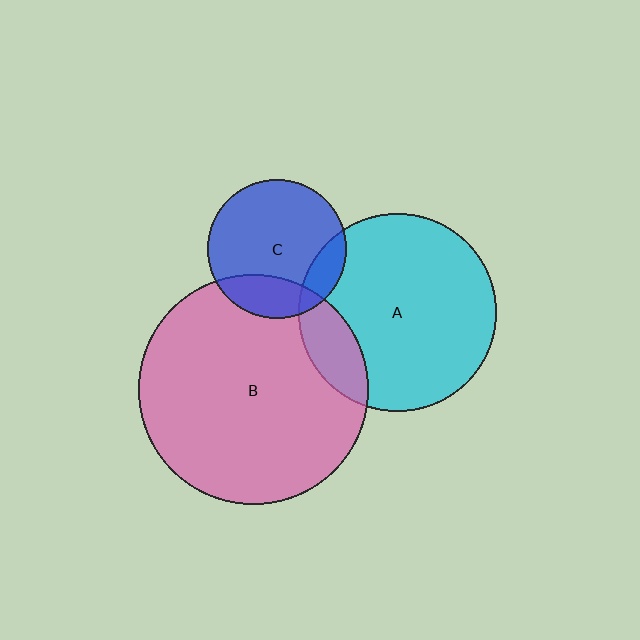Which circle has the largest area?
Circle B (pink).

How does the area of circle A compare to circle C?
Approximately 2.0 times.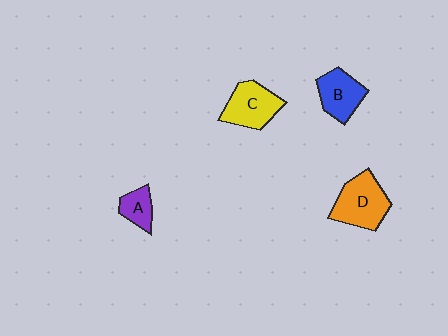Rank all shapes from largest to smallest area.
From largest to smallest: D (orange), C (yellow), B (blue), A (purple).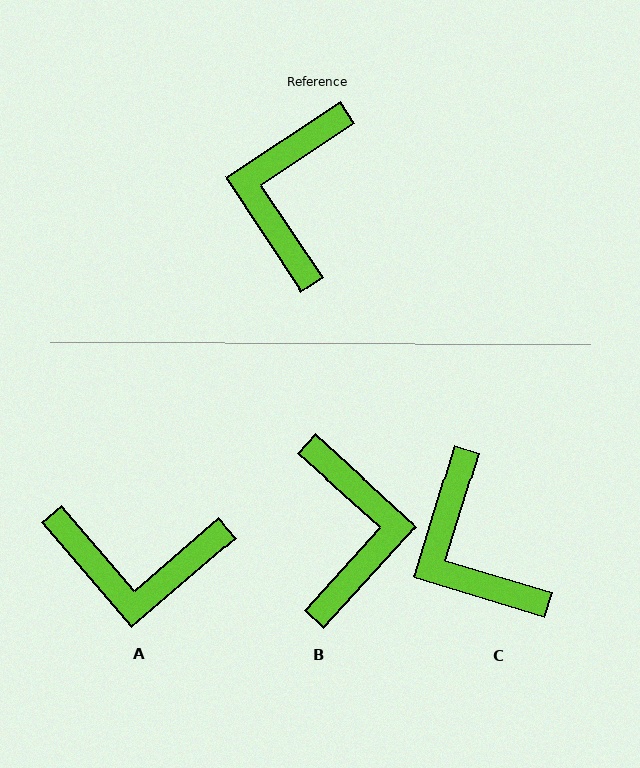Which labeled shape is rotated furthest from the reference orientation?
B, about 166 degrees away.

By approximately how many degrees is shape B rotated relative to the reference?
Approximately 166 degrees clockwise.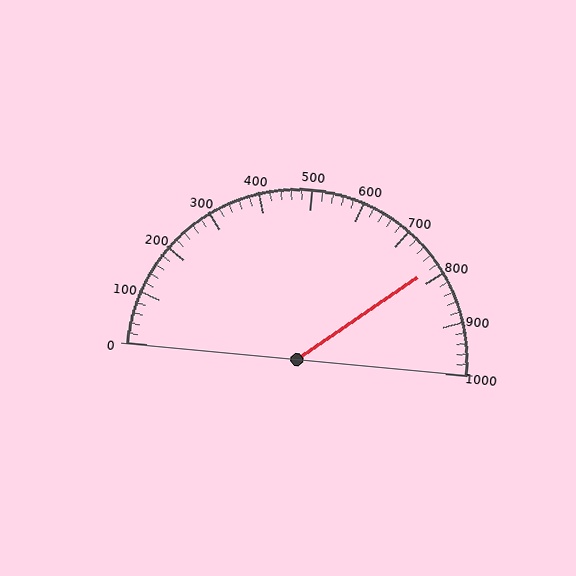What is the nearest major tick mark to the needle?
The nearest major tick mark is 800.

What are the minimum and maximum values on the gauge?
The gauge ranges from 0 to 1000.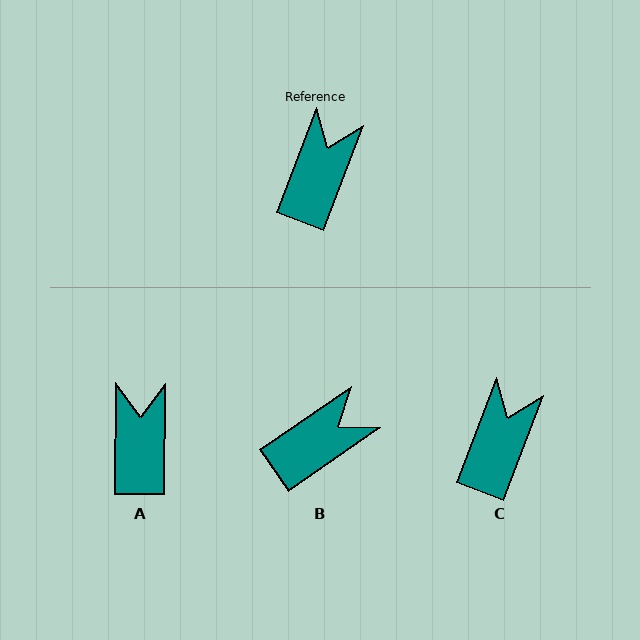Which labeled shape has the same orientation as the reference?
C.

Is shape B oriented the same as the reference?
No, it is off by about 35 degrees.